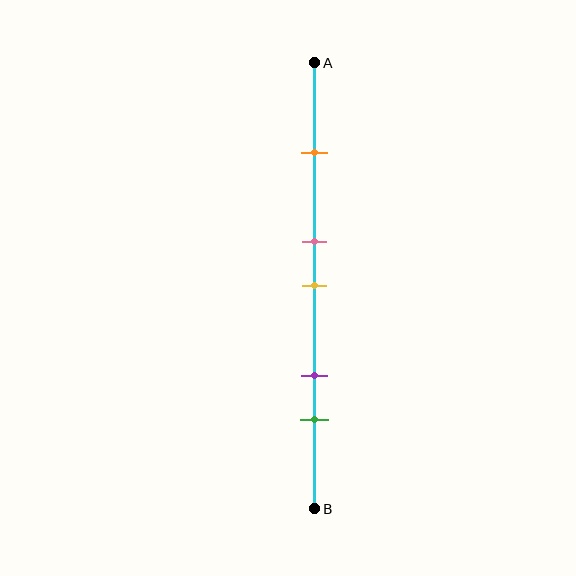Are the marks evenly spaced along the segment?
No, the marks are not evenly spaced.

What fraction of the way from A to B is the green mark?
The green mark is approximately 80% (0.8) of the way from A to B.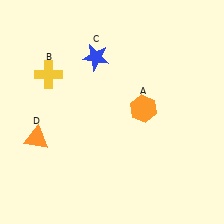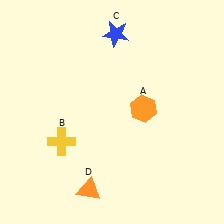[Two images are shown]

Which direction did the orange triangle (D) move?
The orange triangle (D) moved right.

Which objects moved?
The objects that moved are: the yellow cross (B), the blue star (C), the orange triangle (D).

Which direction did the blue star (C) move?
The blue star (C) moved up.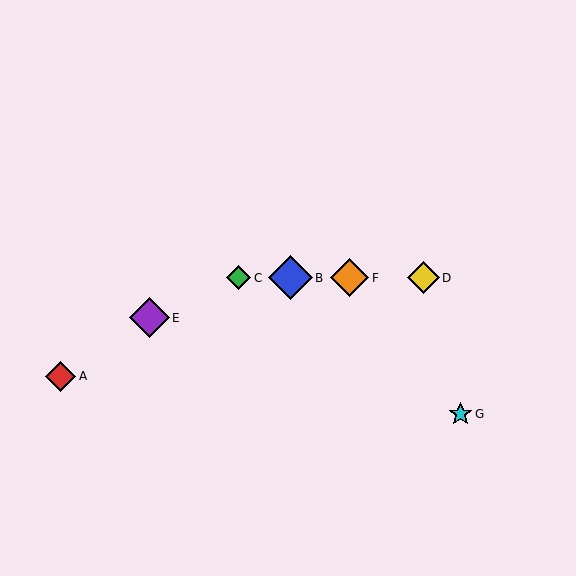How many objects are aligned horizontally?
4 objects (B, C, D, F) are aligned horizontally.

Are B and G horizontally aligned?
No, B is at y≈278 and G is at y≈414.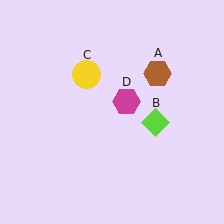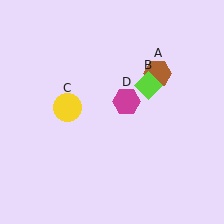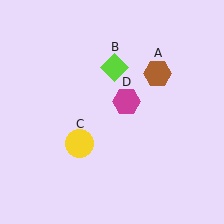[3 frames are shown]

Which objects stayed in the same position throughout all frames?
Brown hexagon (object A) and magenta hexagon (object D) remained stationary.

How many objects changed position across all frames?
2 objects changed position: lime diamond (object B), yellow circle (object C).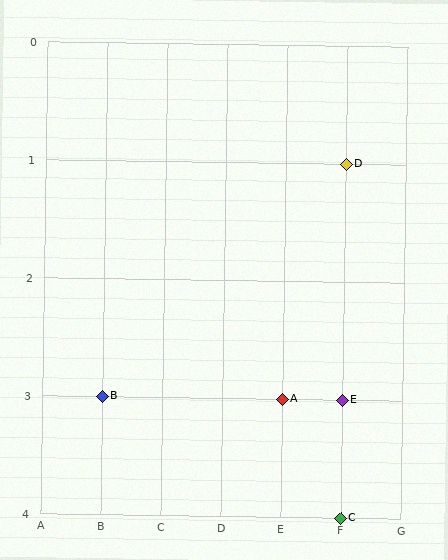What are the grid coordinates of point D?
Point D is at grid coordinates (F, 1).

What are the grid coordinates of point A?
Point A is at grid coordinates (E, 3).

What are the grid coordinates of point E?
Point E is at grid coordinates (F, 3).